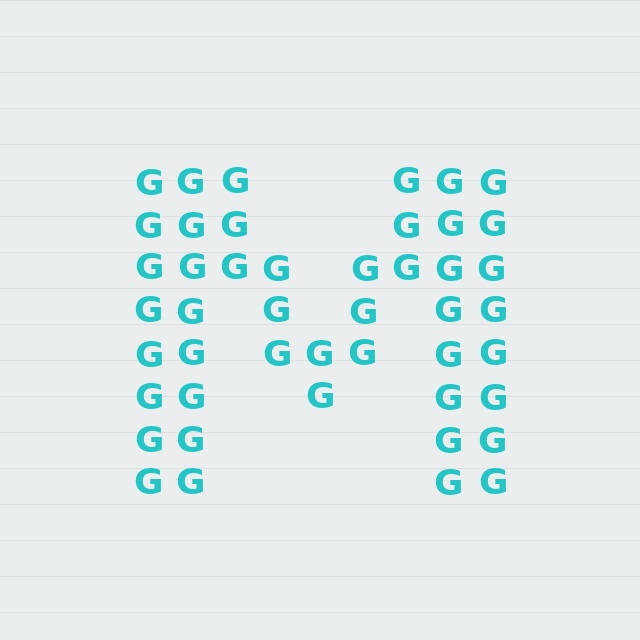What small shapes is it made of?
It is made of small letter G's.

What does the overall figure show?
The overall figure shows the letter M.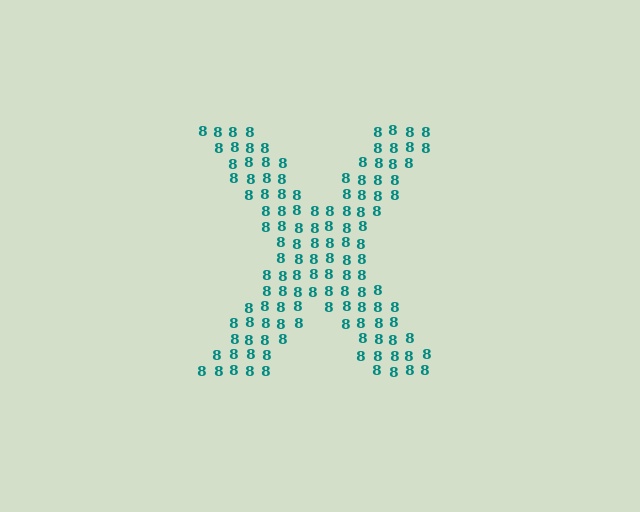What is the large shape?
The large shape is the letter X.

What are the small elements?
The small elements are digit 8's.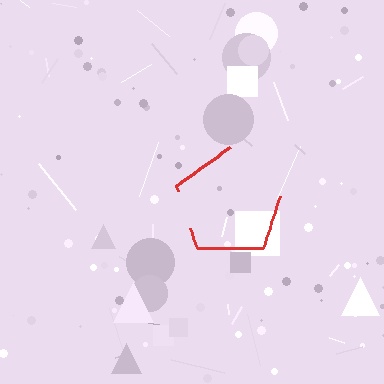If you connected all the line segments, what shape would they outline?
They would outline a pentagon.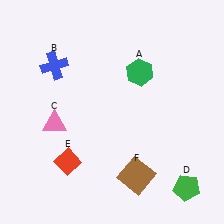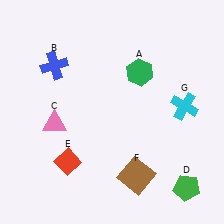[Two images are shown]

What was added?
A cyan cross (G) was added in Image 2.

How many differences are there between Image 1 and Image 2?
There is 1 difference between the two images.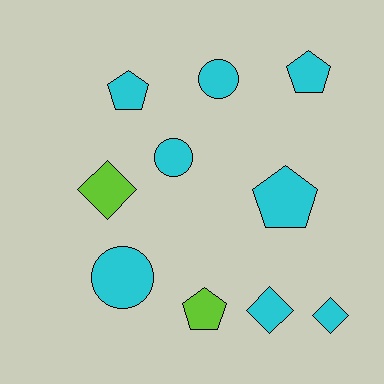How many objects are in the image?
There are 10 objects.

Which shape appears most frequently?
Pentagon, with 4 objects.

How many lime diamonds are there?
There is 1 lime diamond.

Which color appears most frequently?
Cyan, with 8 objects.